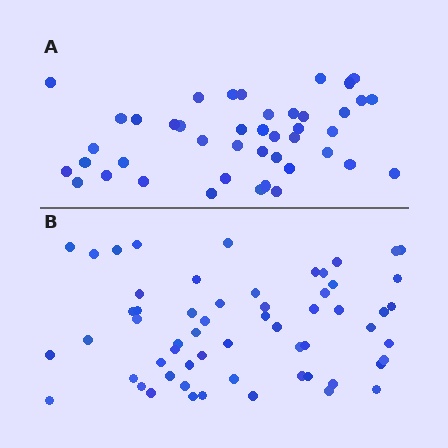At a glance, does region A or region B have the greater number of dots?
Region B (the bottom region) has more dots.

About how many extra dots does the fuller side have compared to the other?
Region B has approximately 15 more dots than region A.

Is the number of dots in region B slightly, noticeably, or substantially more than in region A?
Region B has noticeably more, but not dramatically so. The ratio is roughly 1.4 to 1.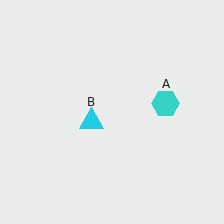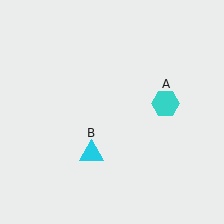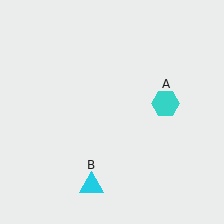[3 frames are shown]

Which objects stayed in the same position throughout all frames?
Cyan hexagon (object A) remained stationary.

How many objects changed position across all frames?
1 object changed position: cyan triangle (object B).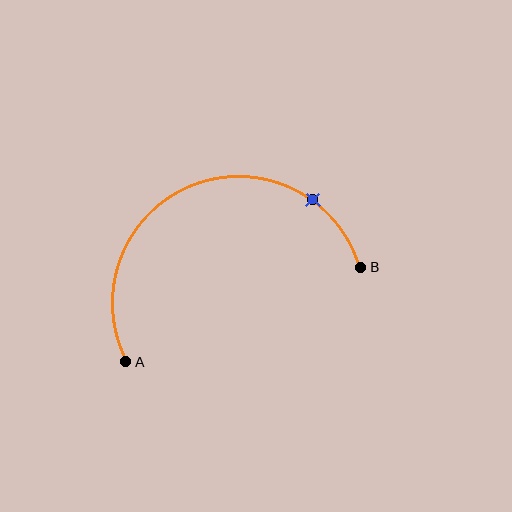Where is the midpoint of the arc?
The arc midpoint is the point on the curve farthest from the straight line joining A and B. It sits above that line.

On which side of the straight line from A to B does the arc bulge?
The arc bulges above the straight line connecting A and B.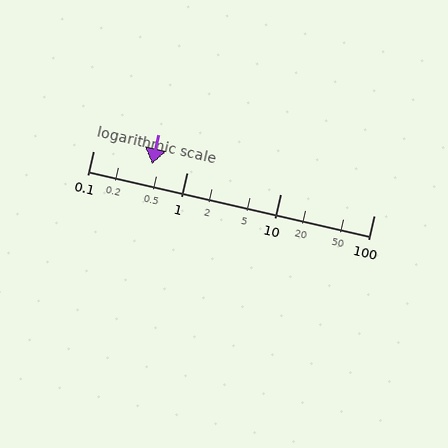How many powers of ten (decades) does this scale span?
The scale spans 3 decades, from 0.1 to 100.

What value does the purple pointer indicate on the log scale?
The pointer indicates approximately 0.43.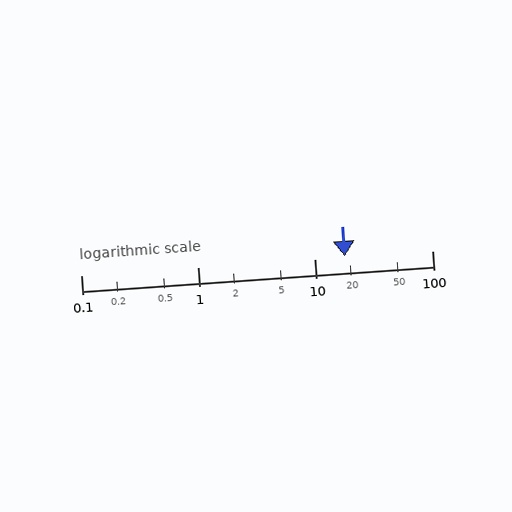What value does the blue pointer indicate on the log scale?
The pointer indicates approximately 18.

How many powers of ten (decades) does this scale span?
The scale spans 3 decades, from 0.1 to 100.